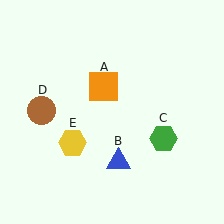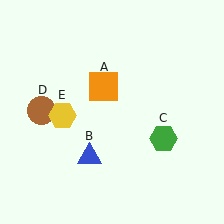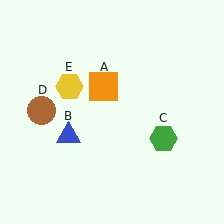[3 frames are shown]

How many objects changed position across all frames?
2 objects changed position: blue triangle (object B), yellow hexagon (object E).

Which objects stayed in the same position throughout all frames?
Orange square (object A) and green hexagon (object C) and brown circle (object D) remained stationary.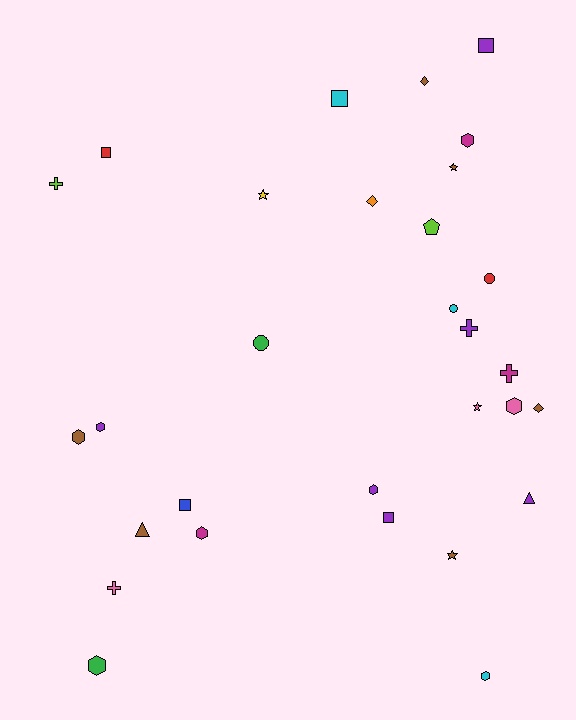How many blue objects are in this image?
There is 1 blue object.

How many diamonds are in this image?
There are 3 diamonds.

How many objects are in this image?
There are 30 objects.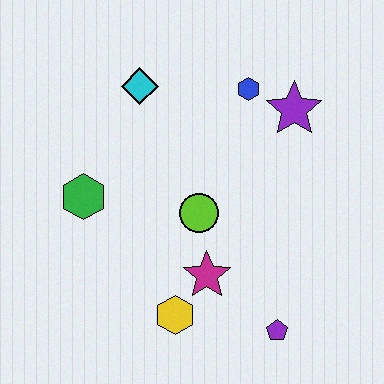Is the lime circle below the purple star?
Yes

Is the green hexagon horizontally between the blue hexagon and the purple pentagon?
No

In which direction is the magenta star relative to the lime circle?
The magenta star is below the lime circle.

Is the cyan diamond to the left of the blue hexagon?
Yes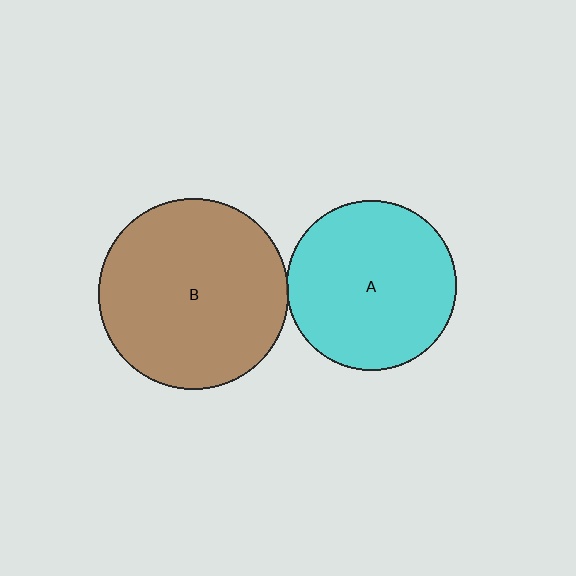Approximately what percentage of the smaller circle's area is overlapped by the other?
Approximately 5%.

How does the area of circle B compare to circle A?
Approximately 1.3 times.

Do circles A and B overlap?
Yes.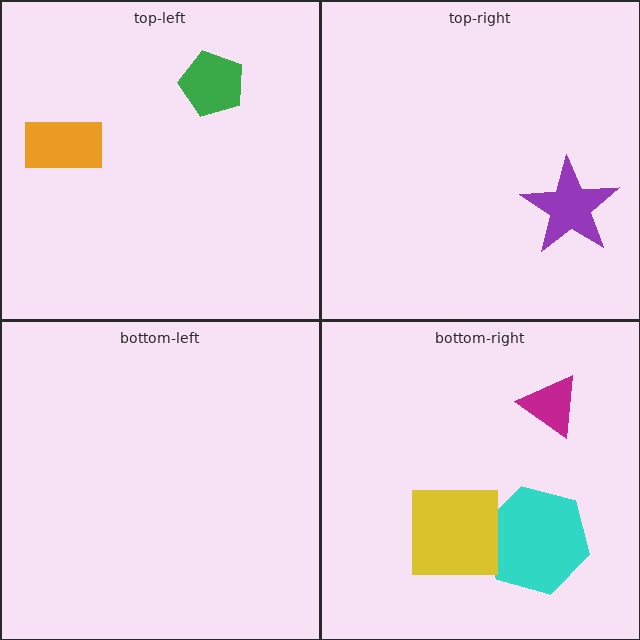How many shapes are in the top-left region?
2.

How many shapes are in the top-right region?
1.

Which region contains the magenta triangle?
The bottom-right region.